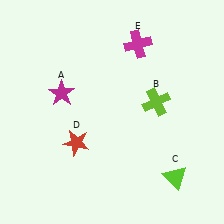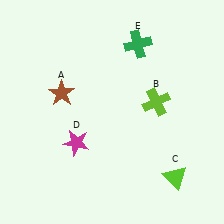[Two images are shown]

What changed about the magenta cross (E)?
In Image 1, E is magenta. In Image 2, it changed to green.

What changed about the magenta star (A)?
In Image 1, A is magenta. In Image 2, it changed to brown.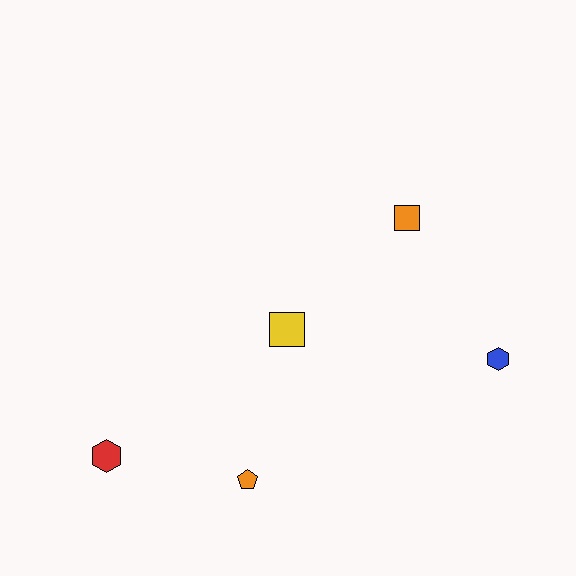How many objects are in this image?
There are 5 objects.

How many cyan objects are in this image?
There are no cyan objects.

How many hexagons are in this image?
There are 2 hexagons.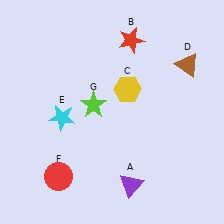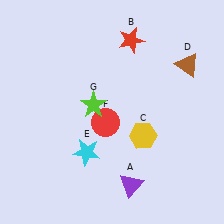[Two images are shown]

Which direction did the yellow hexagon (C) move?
The yellow hexagon (C) moved down.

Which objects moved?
The objects that moved are: the yellow hexagon (C), the cyan star (E), the red circle (F).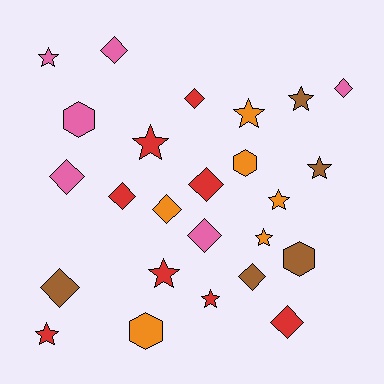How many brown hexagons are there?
There is 1 brown hexagon.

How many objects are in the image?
There are 25 objects.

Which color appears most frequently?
Red, with 8 objects.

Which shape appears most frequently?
Diamond, with 11 objects.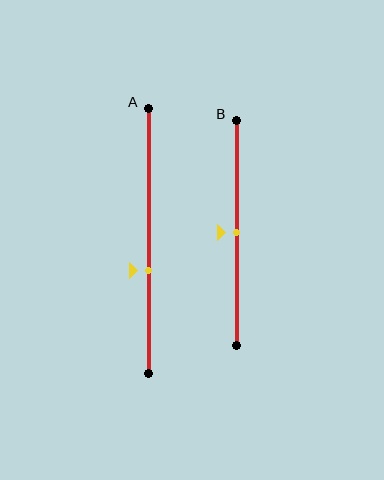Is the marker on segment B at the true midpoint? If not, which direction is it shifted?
Yes, the marker on segment B is at the true midpoint.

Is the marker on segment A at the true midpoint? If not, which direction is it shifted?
No, the marker on segment A is shifted downward by about 11% of the segment length.